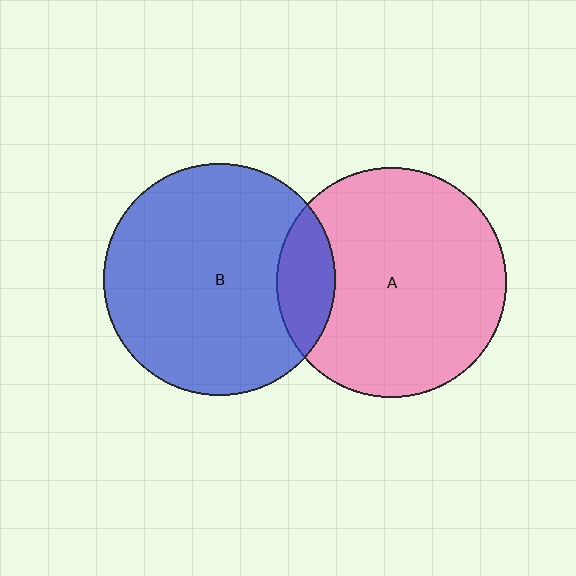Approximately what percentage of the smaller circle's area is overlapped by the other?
Approximately 15%.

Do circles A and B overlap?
Yes.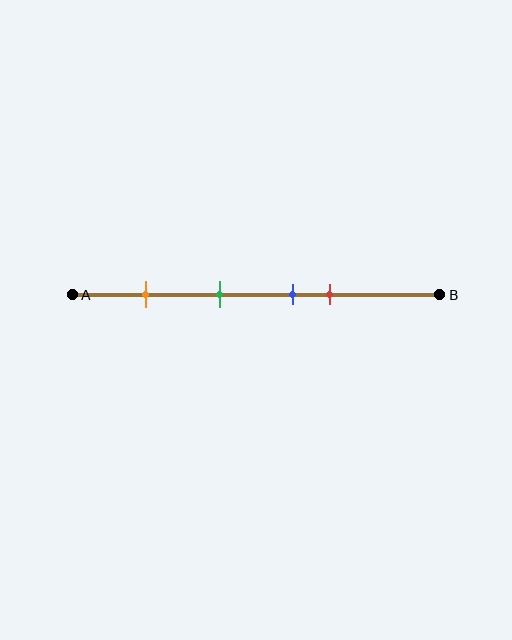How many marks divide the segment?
There are 4 marks dividing the segment.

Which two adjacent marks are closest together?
The blue and red marks are the closest adjacent pair.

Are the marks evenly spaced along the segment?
No, the marks are not evenly spaced.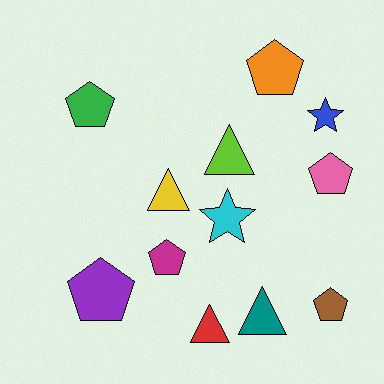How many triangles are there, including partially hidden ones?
There are 4 triangles.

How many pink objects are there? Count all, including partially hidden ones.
There is 1 pink object.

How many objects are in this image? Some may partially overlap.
There are 12 objects.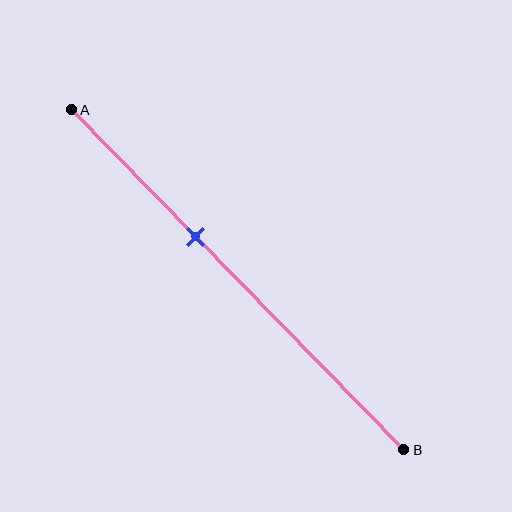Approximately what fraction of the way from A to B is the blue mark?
The blue mark is approximately 35% of the way from A to B.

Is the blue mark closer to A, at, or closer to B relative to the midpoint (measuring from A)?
The blue mark is closer to point A than the midpoint of segment AB.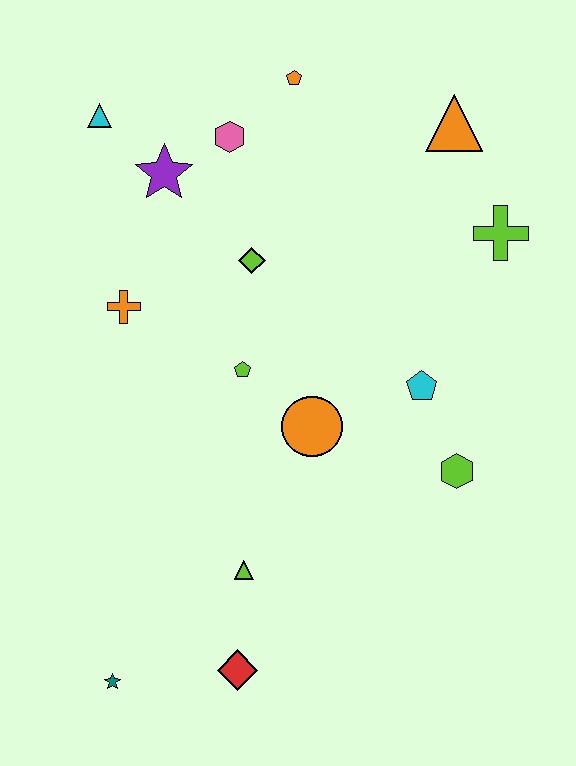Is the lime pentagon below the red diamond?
No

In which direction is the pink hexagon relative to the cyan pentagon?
The pink hexagon is above the cyan pentagon.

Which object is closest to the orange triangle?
The lime cross is closest to the orange triangle.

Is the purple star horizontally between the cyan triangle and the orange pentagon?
Yes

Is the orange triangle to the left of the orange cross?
No